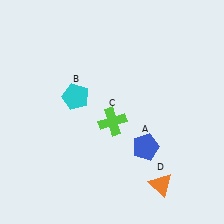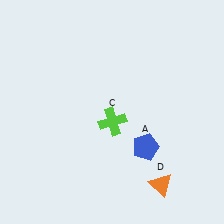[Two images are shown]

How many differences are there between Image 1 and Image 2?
There is 1 difference between the two images.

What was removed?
The cyan pentagon (B) was removed in Image 2.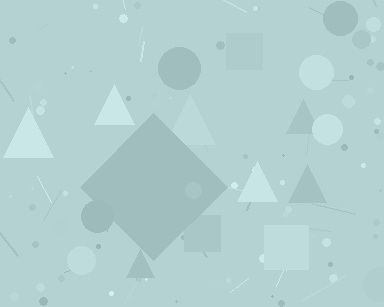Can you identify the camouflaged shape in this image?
The camouflaged shape is a diamond.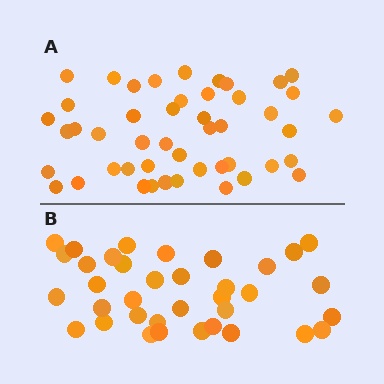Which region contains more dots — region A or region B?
Region A (the top region) has more dots.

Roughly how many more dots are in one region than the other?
Region A has roughly 12 or so more dots than region B.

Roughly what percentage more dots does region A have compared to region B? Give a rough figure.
About 30% more.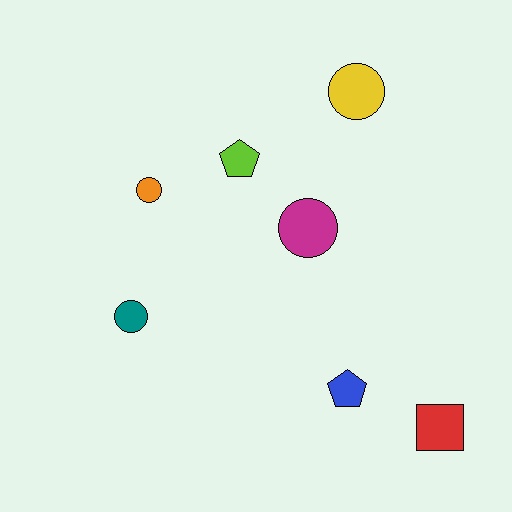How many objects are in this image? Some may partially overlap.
There are 7 objects.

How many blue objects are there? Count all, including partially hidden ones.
There is 1 blue object.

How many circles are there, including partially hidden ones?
There are 4 circles.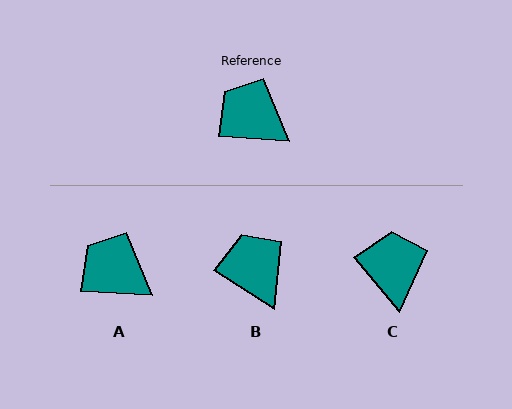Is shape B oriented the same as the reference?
No, it is off by about 29 degrees.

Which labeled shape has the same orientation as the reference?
A.